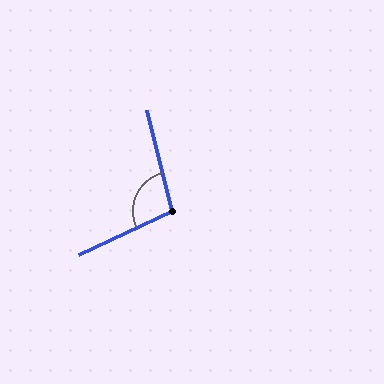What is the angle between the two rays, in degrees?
Approximately 102 degrees.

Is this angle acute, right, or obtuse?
It is obtuse.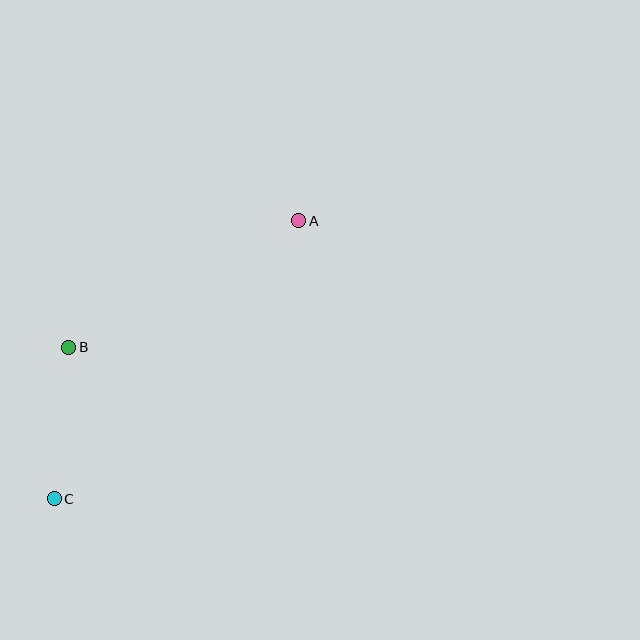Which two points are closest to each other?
Points B and C are closest to each other.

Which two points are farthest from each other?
Points A and C are farthest from each other.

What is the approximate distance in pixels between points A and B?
The distance between A and B is approximately 262 pixels.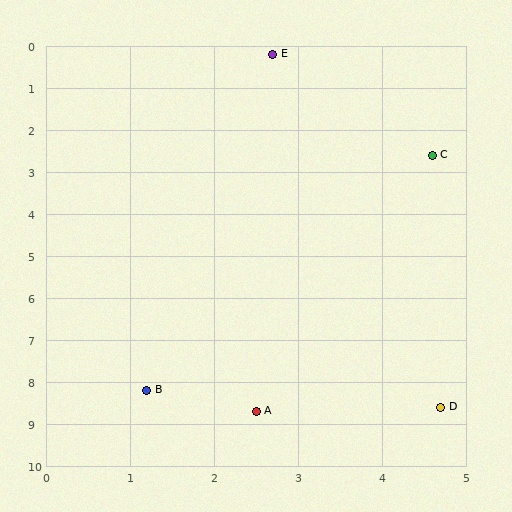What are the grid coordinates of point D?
Point D is at approximately (4.7, 8.6).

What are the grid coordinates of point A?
Point A is at approximately (2.5, 8.7).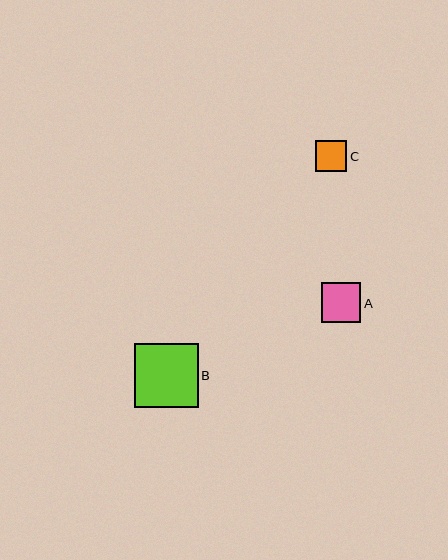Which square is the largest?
Square B is the largest with a size of approximately 64 pixels.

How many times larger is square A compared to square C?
Square A is approximately 1.3 times the size of square C.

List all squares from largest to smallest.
From largest to smallest: B, A, C.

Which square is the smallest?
Square C is the smallest with a size of approximately 31 pixels.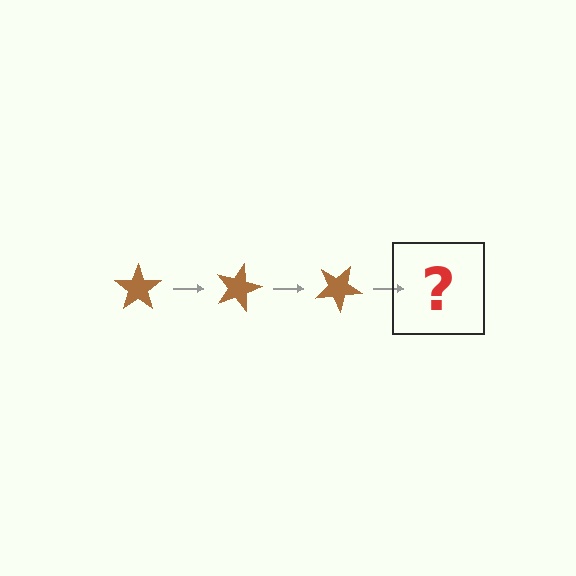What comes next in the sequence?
The next element should be a brown star rotated 45 degrees.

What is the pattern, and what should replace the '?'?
The pattern is that the star rotates 15 degrees each step. The '?' should be a brown star rotated 45 degrees.